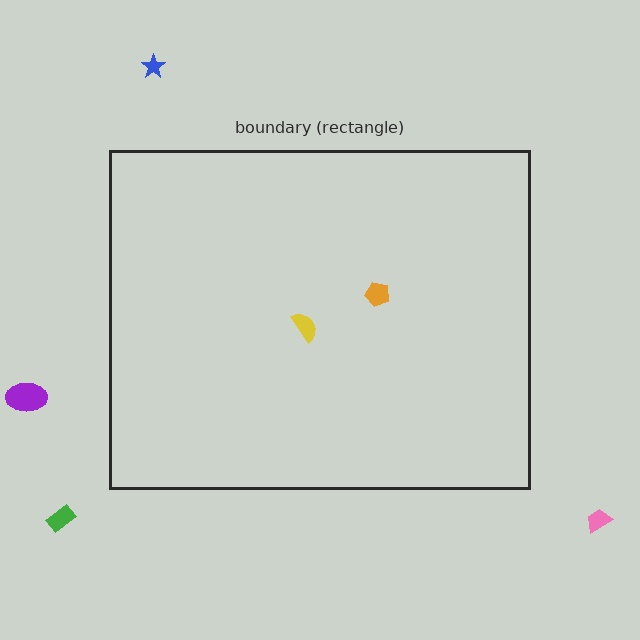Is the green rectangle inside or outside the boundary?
Outside.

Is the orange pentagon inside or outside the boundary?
Inside.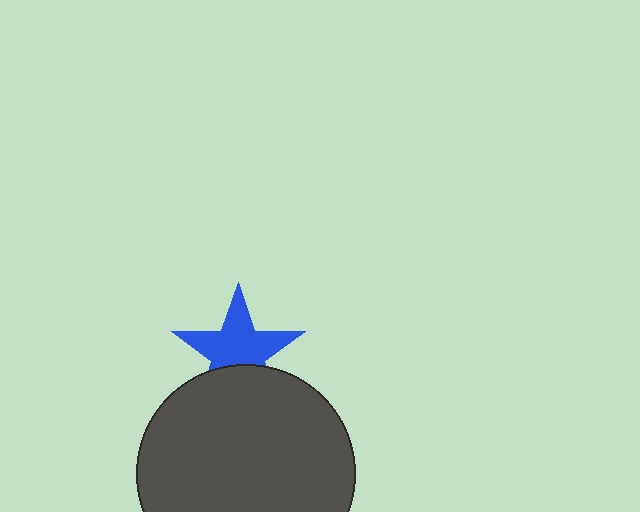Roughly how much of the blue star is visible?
Most of it is visible (roughly 67%).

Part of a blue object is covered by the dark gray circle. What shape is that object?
It is a star.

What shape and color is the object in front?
The object in front is a dark gray circle.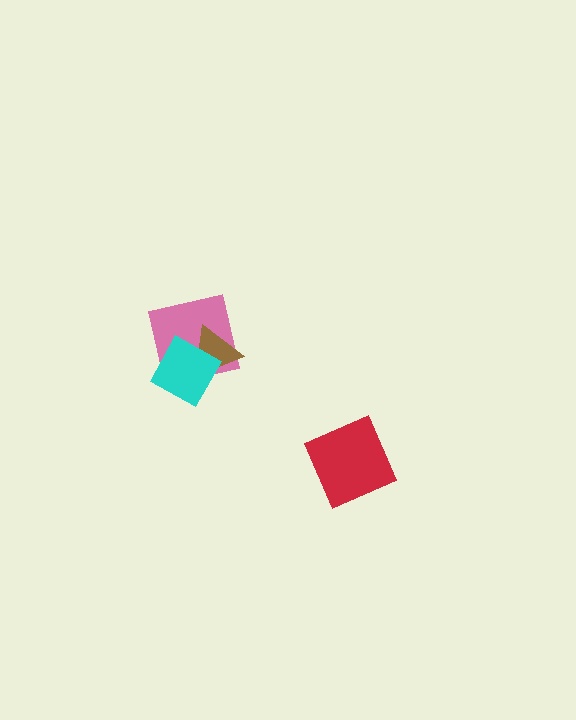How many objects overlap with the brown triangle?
2 objects overlap with the brown triangle.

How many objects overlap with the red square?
0 objects overlap with the red square.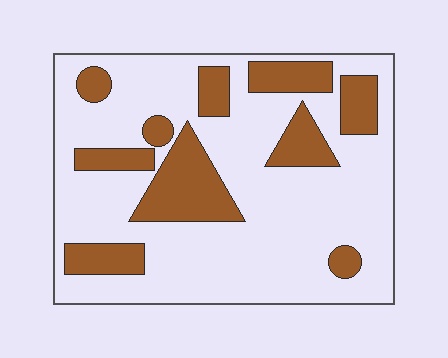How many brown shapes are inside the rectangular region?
10.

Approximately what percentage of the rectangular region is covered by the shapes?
Approximately 25%.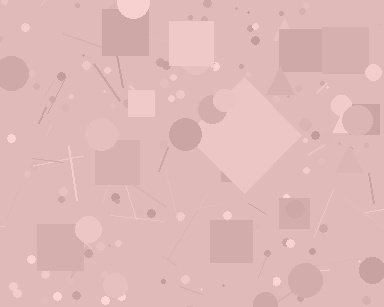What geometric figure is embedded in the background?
A diamond is embedded in the background.